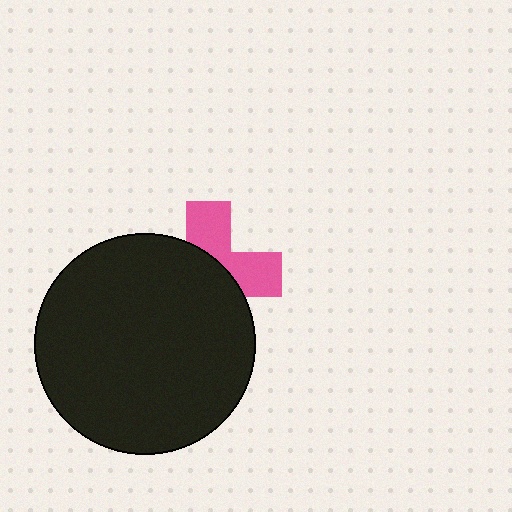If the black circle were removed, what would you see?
You would see the complete pink cross.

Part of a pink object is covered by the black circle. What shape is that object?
It is a cross.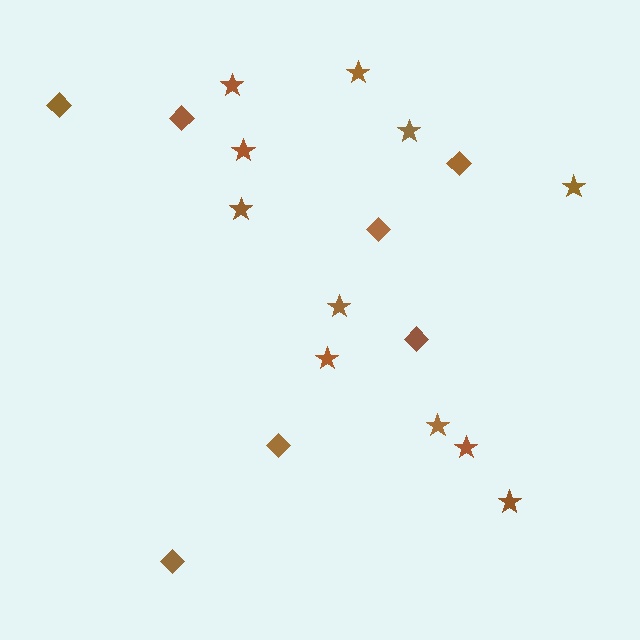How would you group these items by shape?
There are 2 groups: one group of stars (11) and one group of diamonds (7).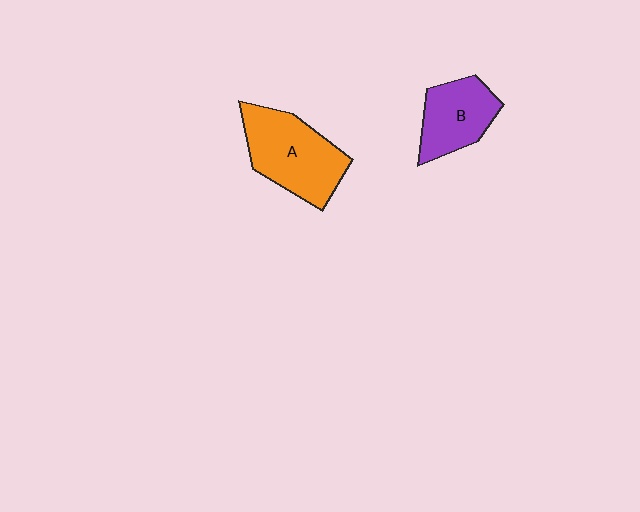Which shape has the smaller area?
Shape B (purple).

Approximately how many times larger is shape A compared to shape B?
Approximately 1.4 times.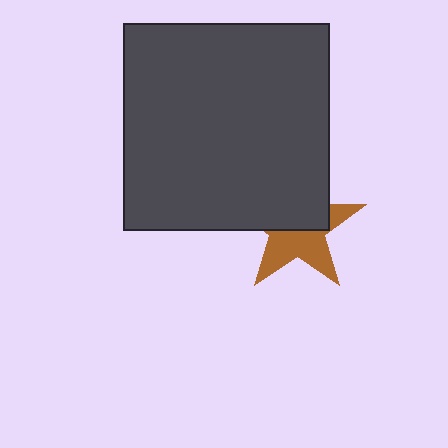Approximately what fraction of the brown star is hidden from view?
Roughly 51% of the brown star is hidden behind the dark gray square.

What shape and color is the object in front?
The object in front is a dark gray square.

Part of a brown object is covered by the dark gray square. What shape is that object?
It is a star.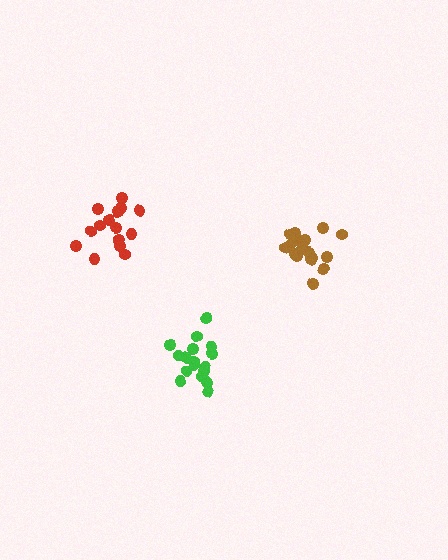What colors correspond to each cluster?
The clusters are colored: green, red, brown.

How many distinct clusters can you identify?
There are 3 distinct clusters.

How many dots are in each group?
Group 1: 17 dots, Group 2: 15 dots, Group 3: 19 dots (51 total).